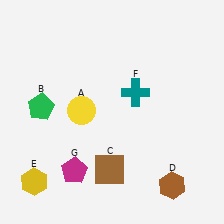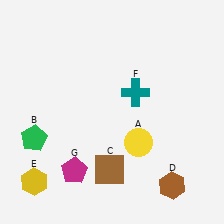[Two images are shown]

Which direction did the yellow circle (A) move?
The yellow circle (A) moved right.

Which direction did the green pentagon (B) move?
The green pentagon (B) moved down.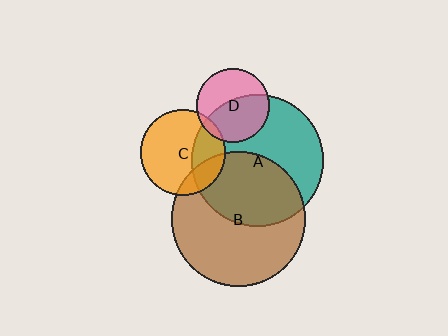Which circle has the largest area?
Circle B (brown).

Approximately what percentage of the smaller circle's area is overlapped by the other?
Approximately 20%.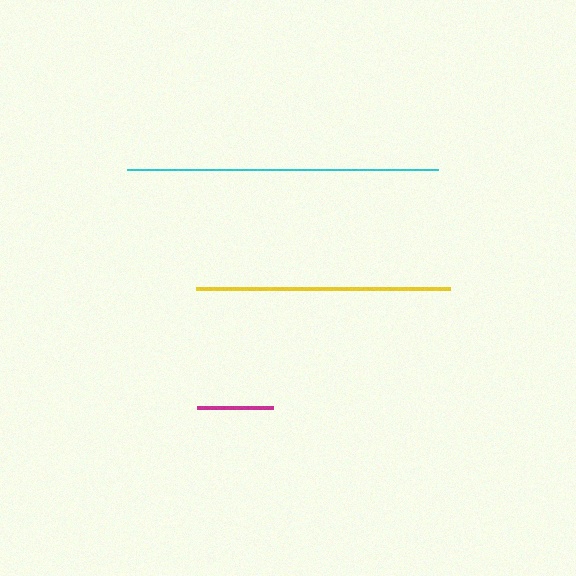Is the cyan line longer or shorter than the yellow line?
The cyan line is longer than the yellow line.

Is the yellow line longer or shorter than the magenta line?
The yellow line is longer than the magenta line.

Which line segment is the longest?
The cyan line is the longest at approximately 312 pixels.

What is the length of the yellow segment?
The yellow segment is approximately 253 pixels long.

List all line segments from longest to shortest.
From longest to shortest: cyan, yellow, magenta.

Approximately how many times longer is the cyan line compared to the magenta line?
The cyan line is approximately 4.1 times the length of the magenta line.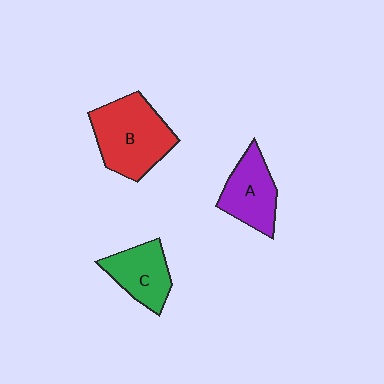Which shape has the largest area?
Shape B (red).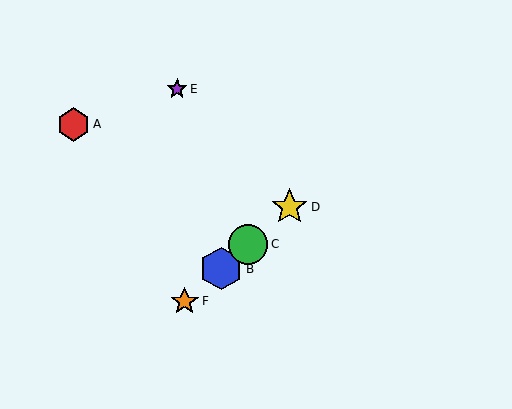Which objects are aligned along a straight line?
Objects B, C, D, F are aligned along a straight line.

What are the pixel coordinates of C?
Object C is at (248, 244).